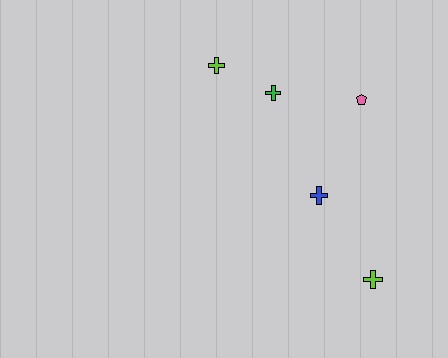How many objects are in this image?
There are 5 objects.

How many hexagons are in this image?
There are no hexagons.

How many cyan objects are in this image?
There are no cyan objects.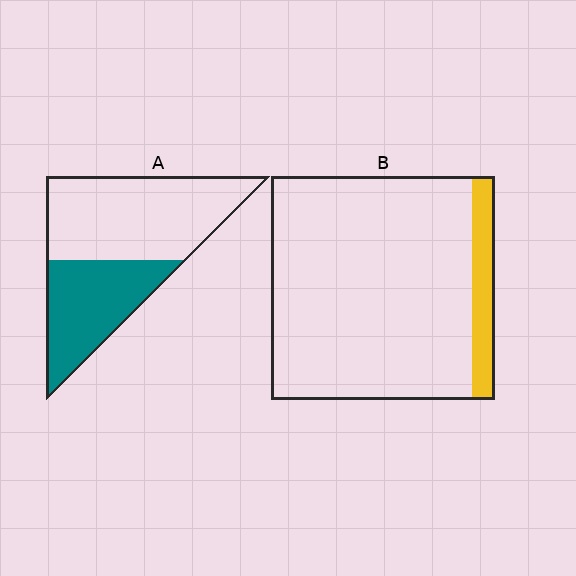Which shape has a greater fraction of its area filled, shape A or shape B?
Shape A.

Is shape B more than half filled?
No.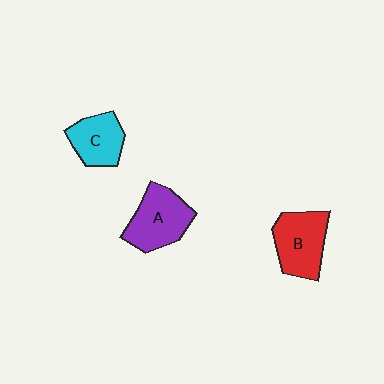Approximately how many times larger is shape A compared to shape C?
Approximately 1.3 times.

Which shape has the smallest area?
Shape C (cyan).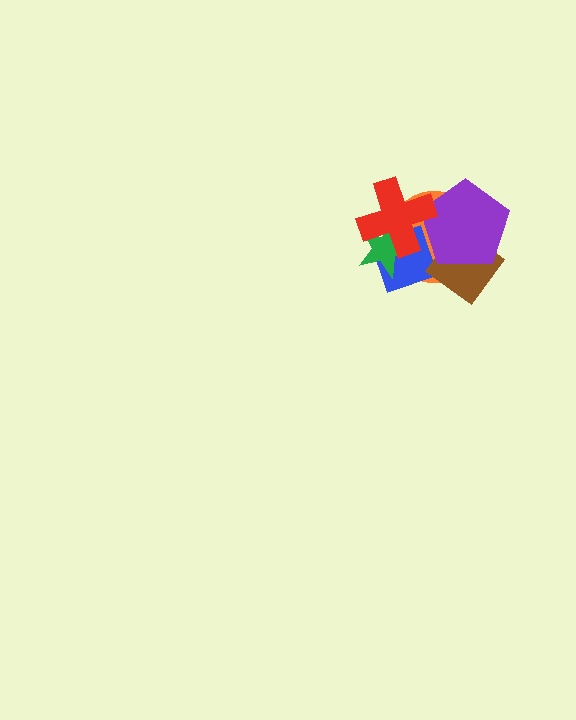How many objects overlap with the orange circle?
5 objects overlap with the orange circle.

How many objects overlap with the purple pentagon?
4 objects overlap with the purple pentagon.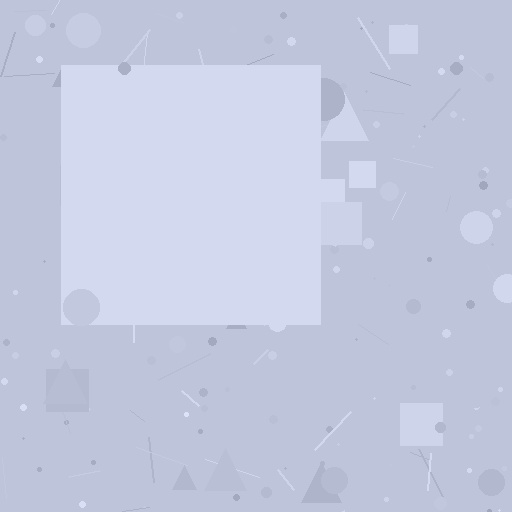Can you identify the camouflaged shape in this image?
The camouflaged shape is a square.